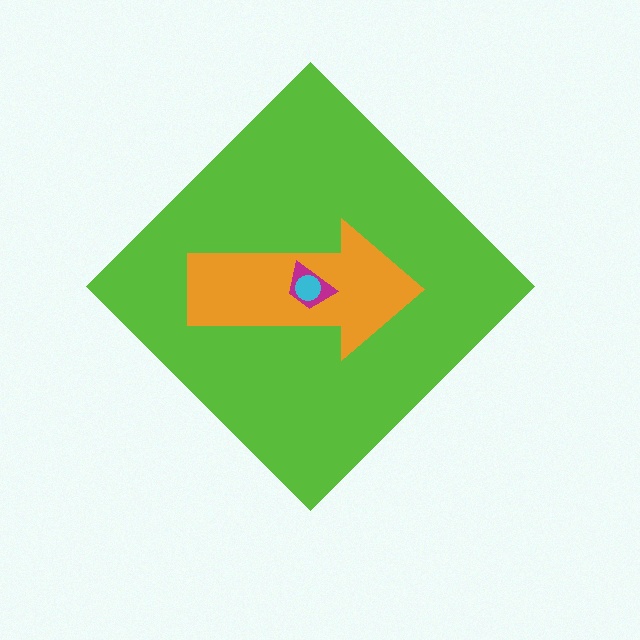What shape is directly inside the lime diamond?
The orange arrow.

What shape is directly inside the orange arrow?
The magenta trapezoid.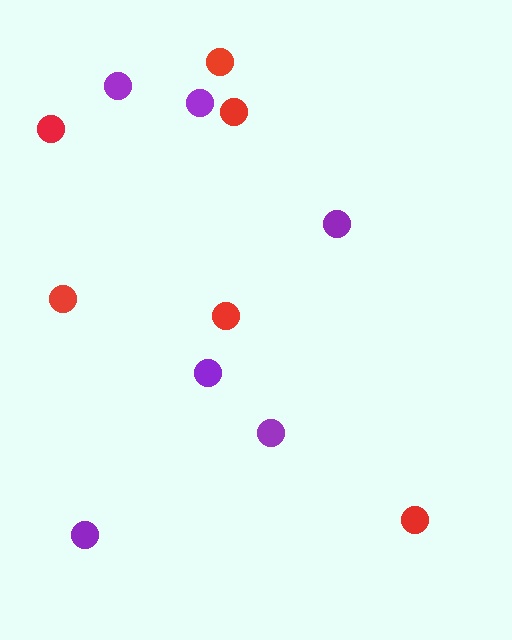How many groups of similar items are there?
There are 2 groups: one group of red circles (6) and one group of purple circles (6).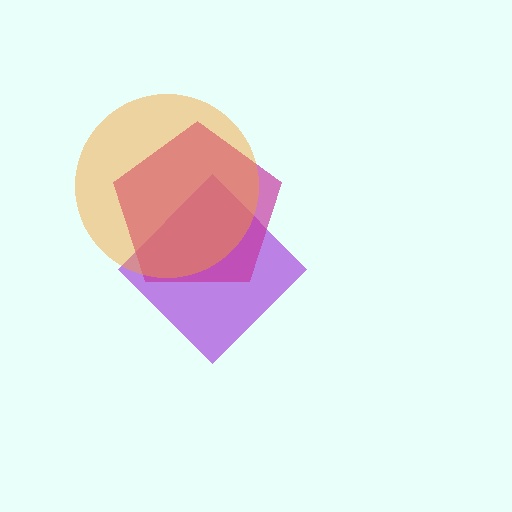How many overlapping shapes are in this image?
There are 3 overlapping shapes in the image.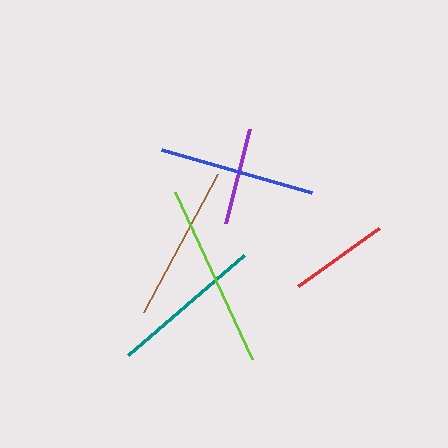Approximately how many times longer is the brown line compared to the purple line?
The brown line is approximately 1.6 times the length of the purple line.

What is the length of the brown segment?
The brown segment is approximately 157 pixels long.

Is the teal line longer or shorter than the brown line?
The brown line is longer than the teal line.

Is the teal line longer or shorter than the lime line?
The lime line is longer than the teal line.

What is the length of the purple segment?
The purple segment is approximately 98 pixels long.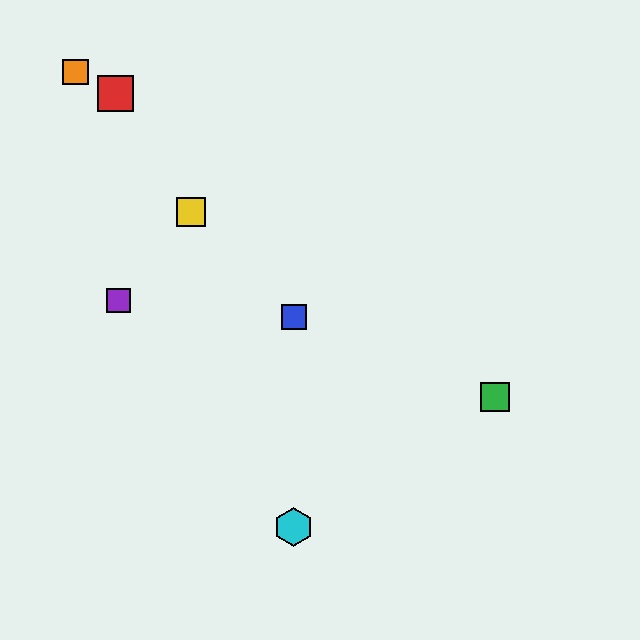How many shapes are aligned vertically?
2 shapes (the blue square, the cyan hexagon) are aligned vertically.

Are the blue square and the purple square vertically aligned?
No, the blue square is at x≈294 and the purple square is at x≈118.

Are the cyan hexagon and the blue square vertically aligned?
Yes, both are at x≈294.